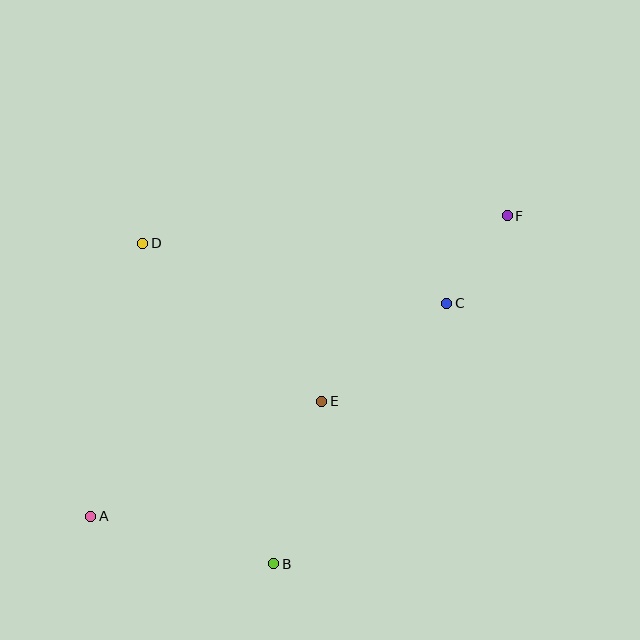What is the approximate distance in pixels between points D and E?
The distance between D and E is approximately 239 pixels.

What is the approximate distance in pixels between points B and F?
The distance between B and F is approximately 419 pixels.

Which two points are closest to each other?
Points C and F are closest to each other.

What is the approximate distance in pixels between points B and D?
The distance between B and D is approximately 346 pixels.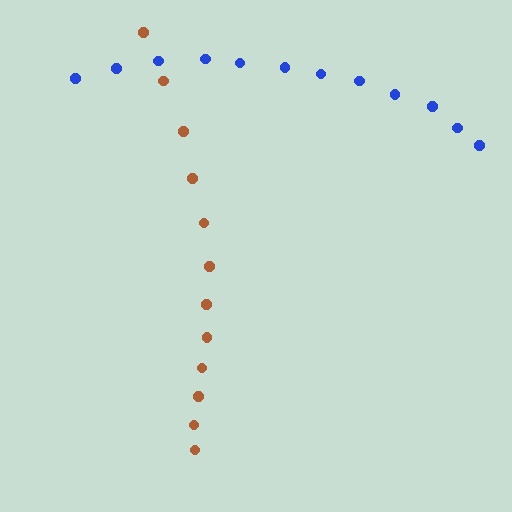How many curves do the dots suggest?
There are 2 distinct paths.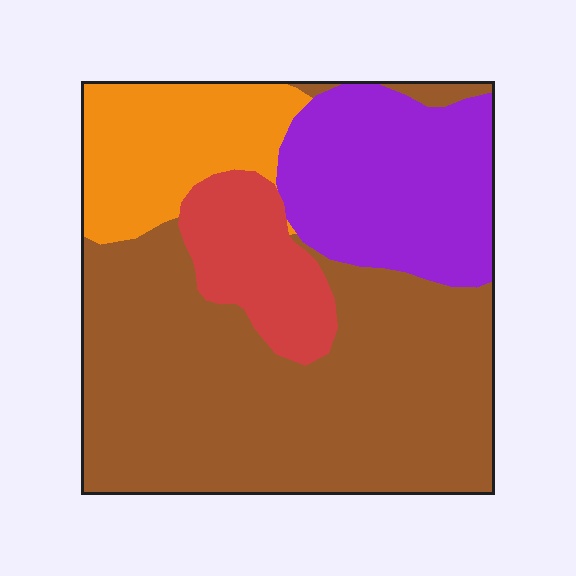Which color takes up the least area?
Red, at roughly 10%.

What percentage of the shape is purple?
Purple covers 21% of the shape.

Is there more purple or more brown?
Brown.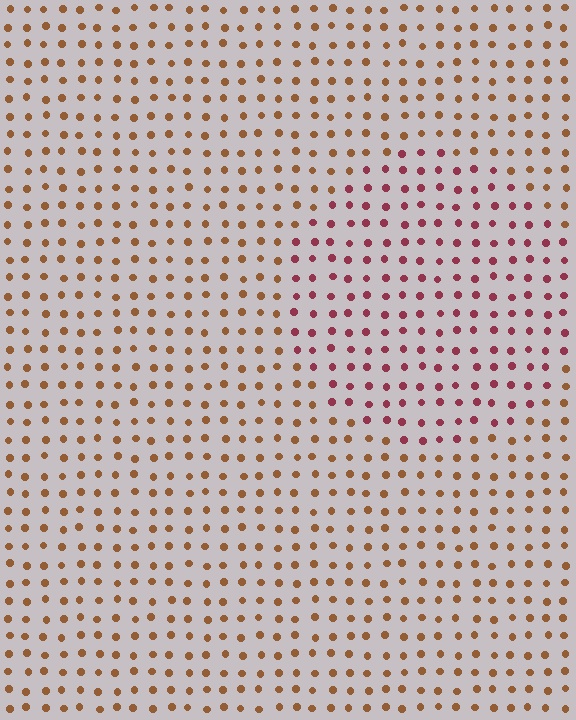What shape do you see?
I see a circle.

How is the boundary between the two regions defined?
The boundary is defined purely by a slight shift in hue (about 43 degrees). Spacing, size, and orientation are identical on both sides.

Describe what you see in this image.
The image is filled with small brown elements in a uniform arrangement. A circle-shaped region is visible where the elements are tinted to a slightly different hue, forming a subtle color boundary.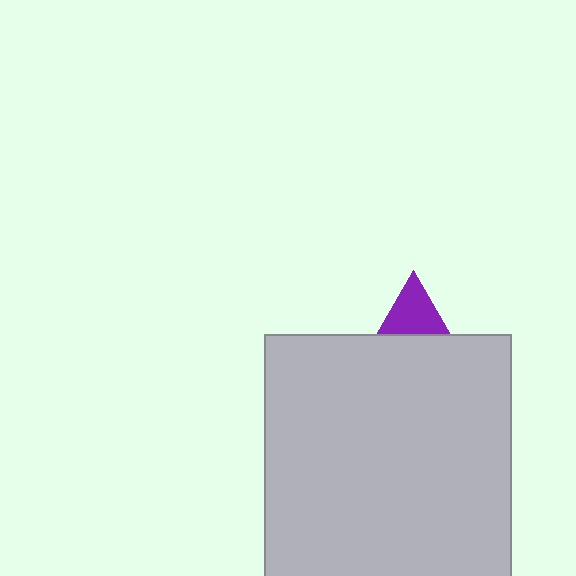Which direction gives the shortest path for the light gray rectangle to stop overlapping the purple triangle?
Moving down gives the shortest separation.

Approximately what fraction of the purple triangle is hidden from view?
Roughly 67% of the purple triangle is hidden behind the light gray rectangle.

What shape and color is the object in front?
The object in front is a light gray rectangle.